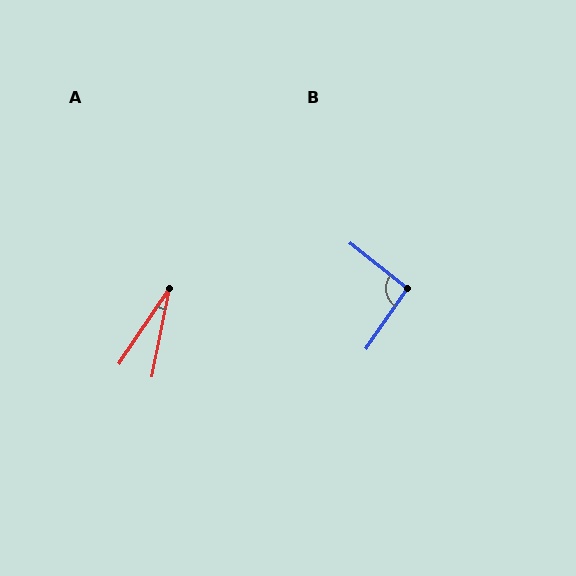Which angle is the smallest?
A, at approximately 23 degrees.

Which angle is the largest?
B, at approximately 93 degrees.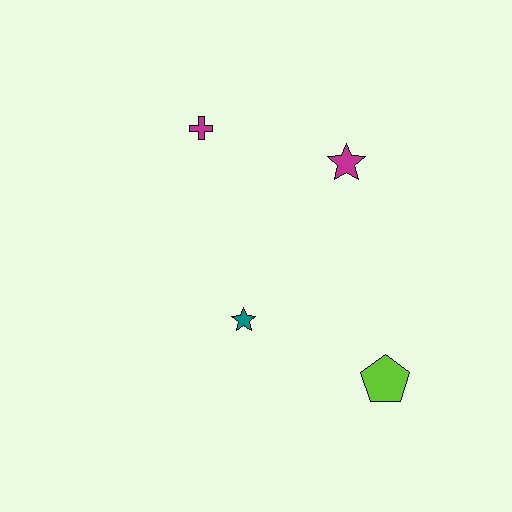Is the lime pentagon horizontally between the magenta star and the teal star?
No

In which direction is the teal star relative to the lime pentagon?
The teal star is to the left of the lime pentagon.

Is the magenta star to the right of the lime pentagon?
No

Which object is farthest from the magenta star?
The lime pentagon is farthest from the magenta star.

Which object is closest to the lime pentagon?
The teal star is closest to the lime pentagon.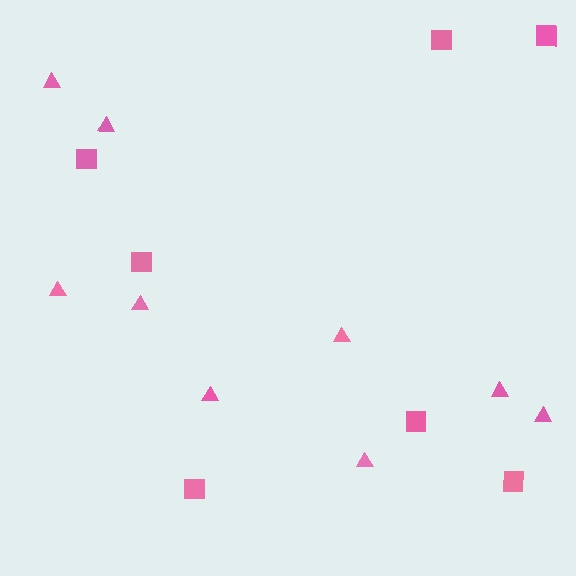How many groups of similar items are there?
There are 2 groups: one group of triangles (9) and one group of squares (7).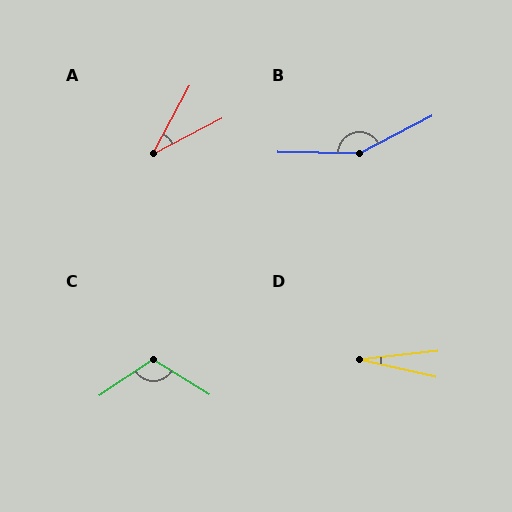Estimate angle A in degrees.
Approximately 33 degrees.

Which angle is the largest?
B, at approximately 152 degrees.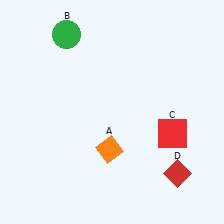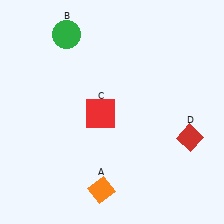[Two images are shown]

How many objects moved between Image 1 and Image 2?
3 objects moved between the two images.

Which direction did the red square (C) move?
The red square (C) moved left.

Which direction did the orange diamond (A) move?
The orange diamond (A) moved down.